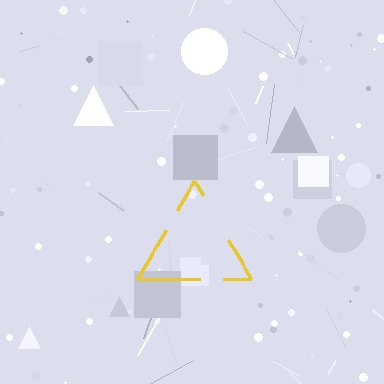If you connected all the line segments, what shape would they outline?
They would outline a triangle.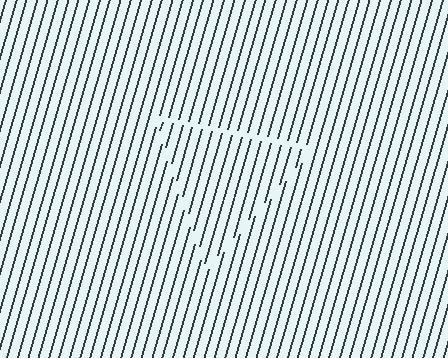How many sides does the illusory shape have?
3 sides — the line-ends trace a triangle.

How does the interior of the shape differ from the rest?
The interior of the shape contains the same grating, shifted by half a period — the contour is defined by the phase discontinuity where line-ends from the inner and outer gratings abut.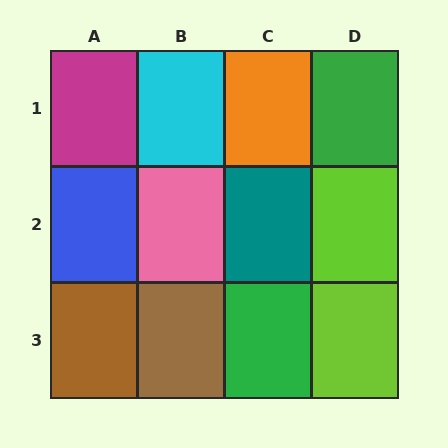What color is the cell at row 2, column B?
Pink.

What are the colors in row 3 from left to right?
Brown, brown, green, lime.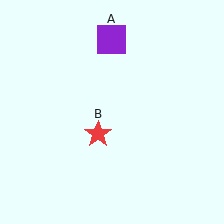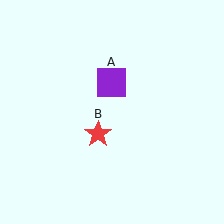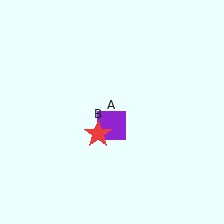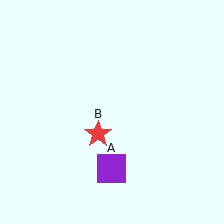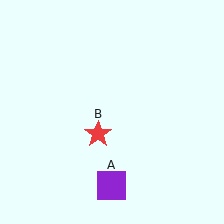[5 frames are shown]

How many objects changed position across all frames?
1 object changed position: purple square (object A).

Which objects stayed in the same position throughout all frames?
Red star (object B) remained stationary.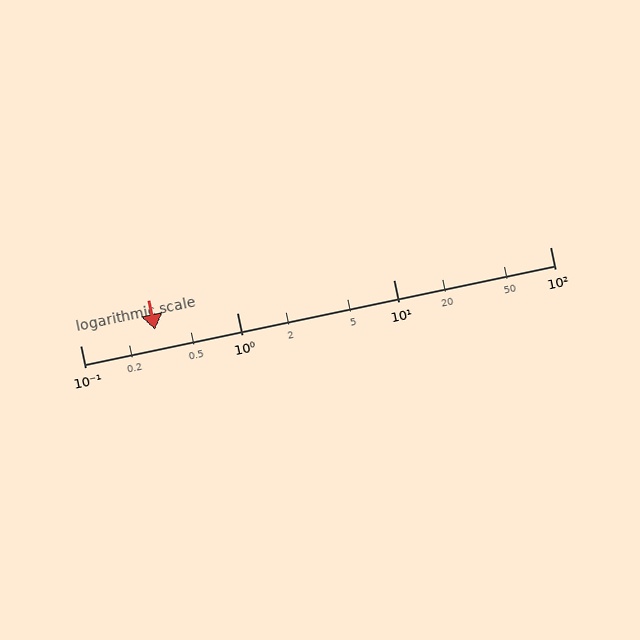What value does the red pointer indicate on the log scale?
The pointer indicates approximately 0.3.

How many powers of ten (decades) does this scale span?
The scale spans 3 decades, from 0.1 to 100.